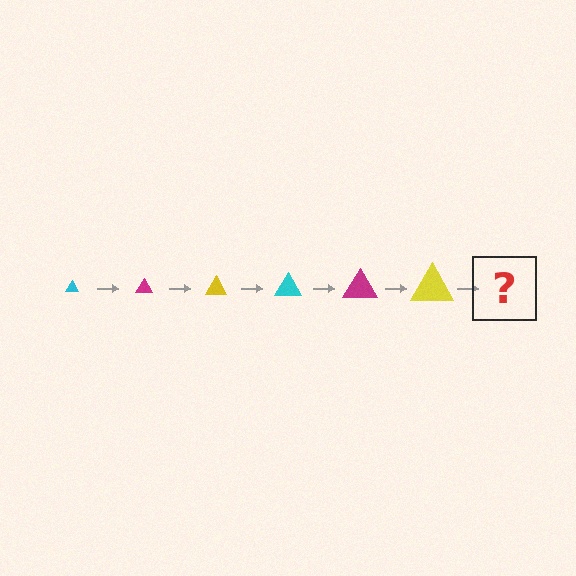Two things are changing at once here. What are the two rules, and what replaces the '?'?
The two rules are that the triangle grows larger each step and the color cycles through cyan, magenta, and yellow. The '?' should be a cyan triangle, larger than the previous one.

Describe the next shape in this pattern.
It should be a cyan triangle, larger than the previous one.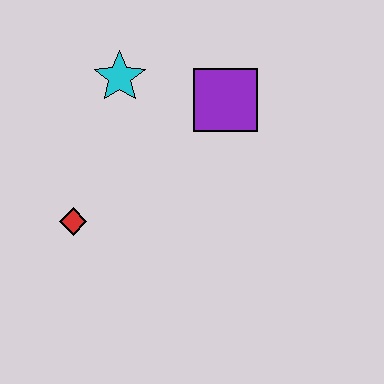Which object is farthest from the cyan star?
The red diamond is farthest from the cyan star.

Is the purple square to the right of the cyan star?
Yes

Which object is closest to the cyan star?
The purple square is closest to the cyan star.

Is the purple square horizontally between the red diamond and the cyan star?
No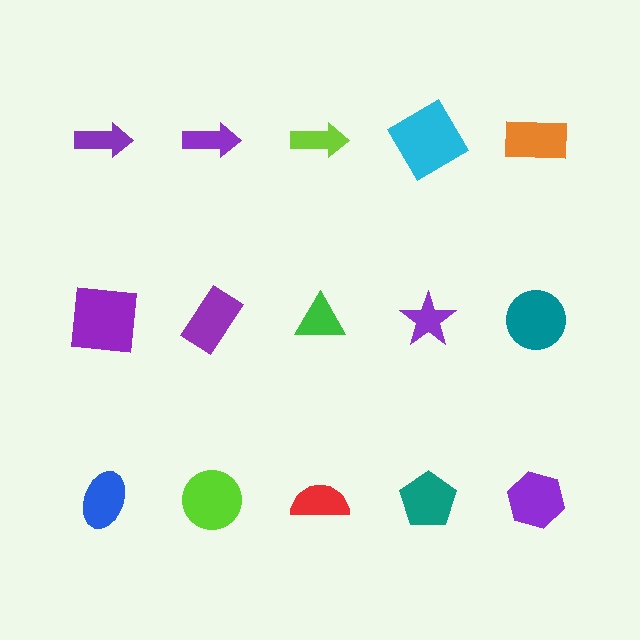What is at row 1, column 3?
A lime arrow.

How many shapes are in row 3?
5 shapes.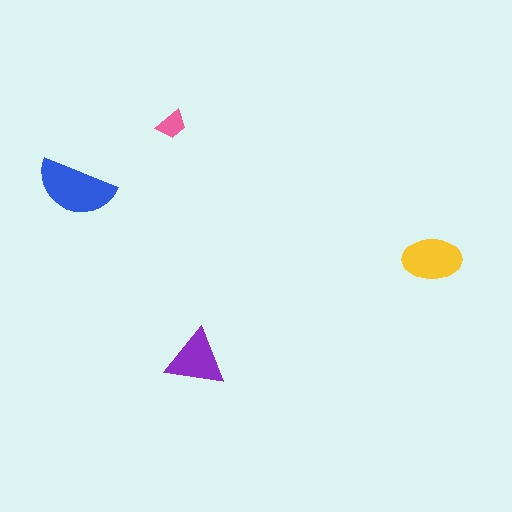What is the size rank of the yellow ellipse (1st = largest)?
2nd.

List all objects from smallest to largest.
The pink trapezoid, the purple triangle, the yellow ellipse, the blue semicircle.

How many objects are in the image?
There are 4 objects in the image.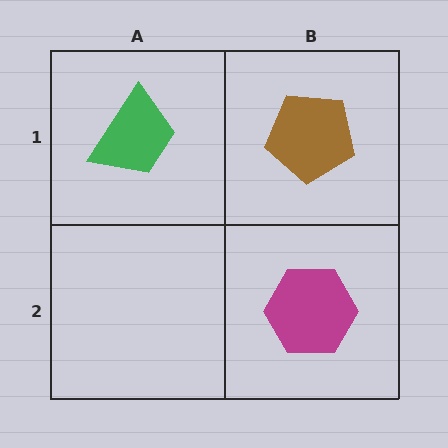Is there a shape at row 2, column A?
No, that cell is empty.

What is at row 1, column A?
A green trapezoid.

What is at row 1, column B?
A brown pentagon.